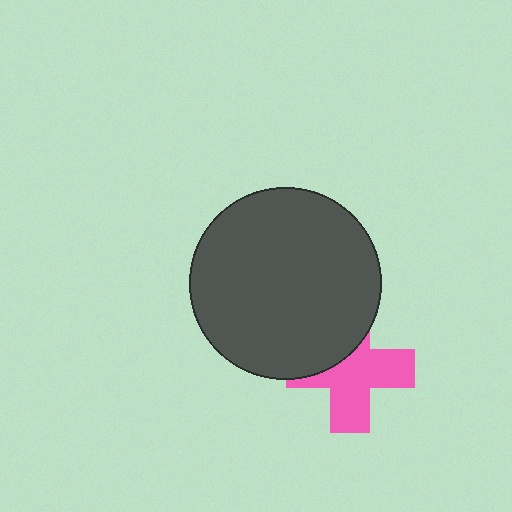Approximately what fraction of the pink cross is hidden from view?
Roughly 37% of the pink cross is hidden behind the dark gray circle.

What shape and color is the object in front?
The object in front is a dark gray circle.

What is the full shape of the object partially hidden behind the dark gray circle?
The partially hidden object is a pink cross.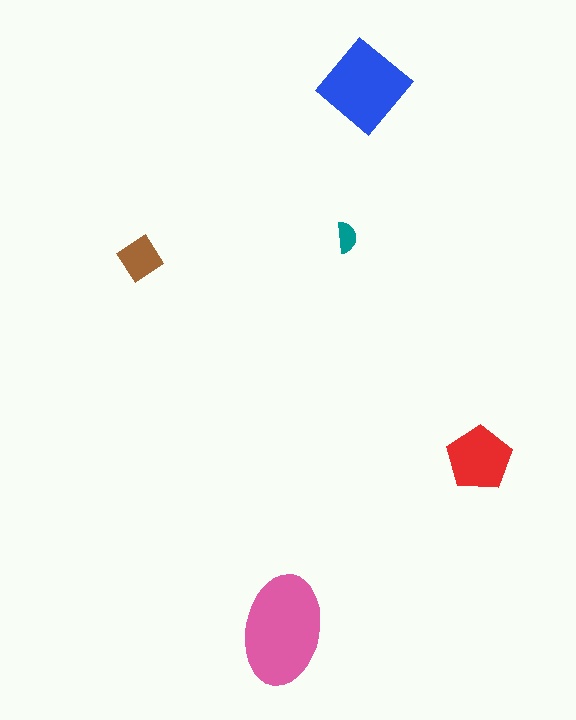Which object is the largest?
The pink ellipse.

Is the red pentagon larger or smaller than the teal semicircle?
Larger.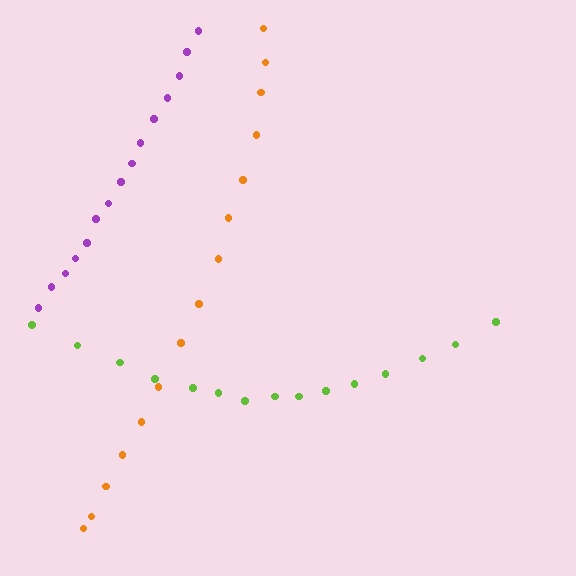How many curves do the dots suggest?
There are 3 distinct paths.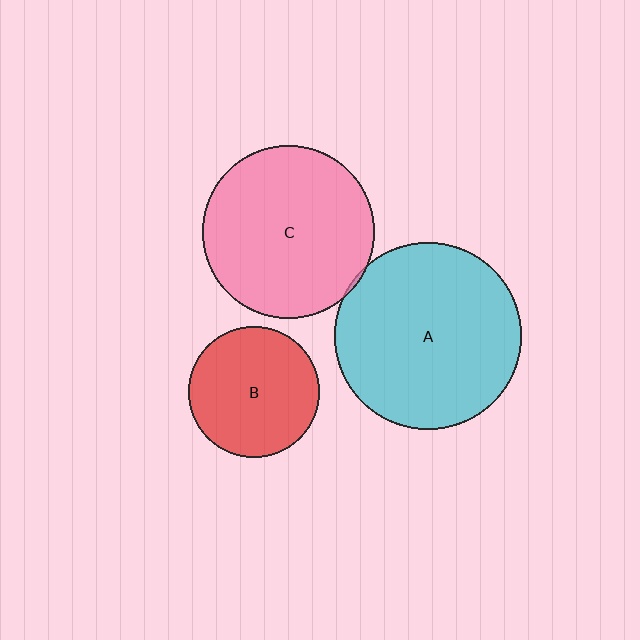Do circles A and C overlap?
Yes.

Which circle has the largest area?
Circle A (cyan).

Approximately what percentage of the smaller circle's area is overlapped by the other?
Approximately 5%.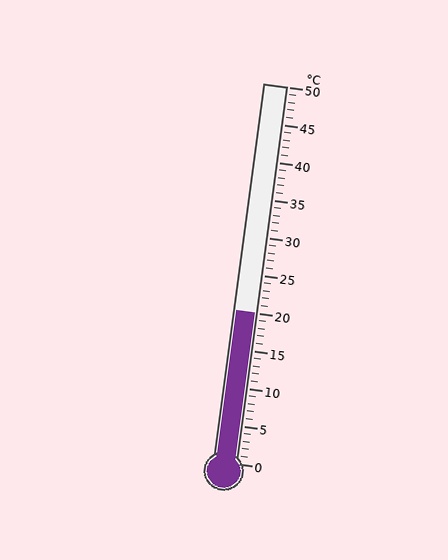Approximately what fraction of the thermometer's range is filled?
The thermometer is filled to approximately 40% of its range.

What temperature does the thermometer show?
The thermometer shows approximately 20°C.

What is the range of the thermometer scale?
The thermometer scale ranges from 0°C to 50°C.